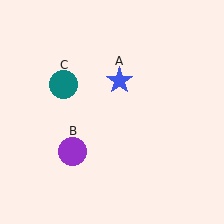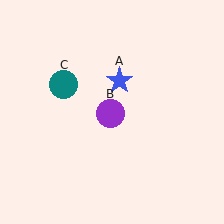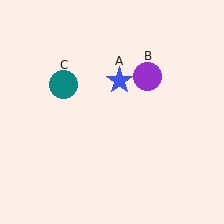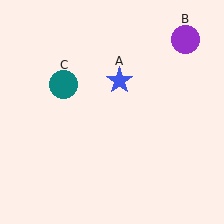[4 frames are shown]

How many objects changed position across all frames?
1 object changed position: purple circle (object B).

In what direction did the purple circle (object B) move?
The purple circle (object B) moved up and to the right.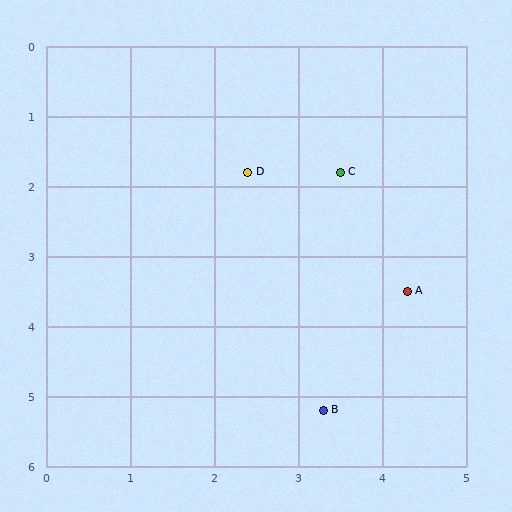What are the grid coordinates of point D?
Point D is at approximately (2.4, 1.8).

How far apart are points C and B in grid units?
Points C and B are about 3.4 grid units apart.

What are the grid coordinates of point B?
Point B is at approximately (3.3, 5.2).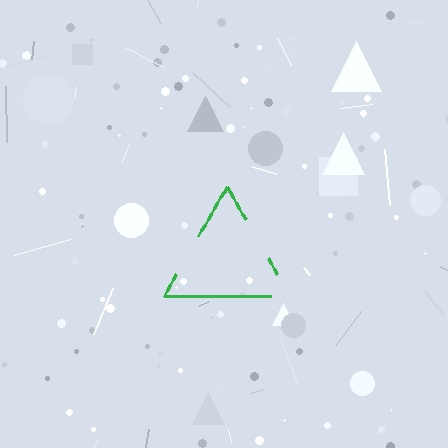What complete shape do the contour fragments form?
The contour fragments form a triangle.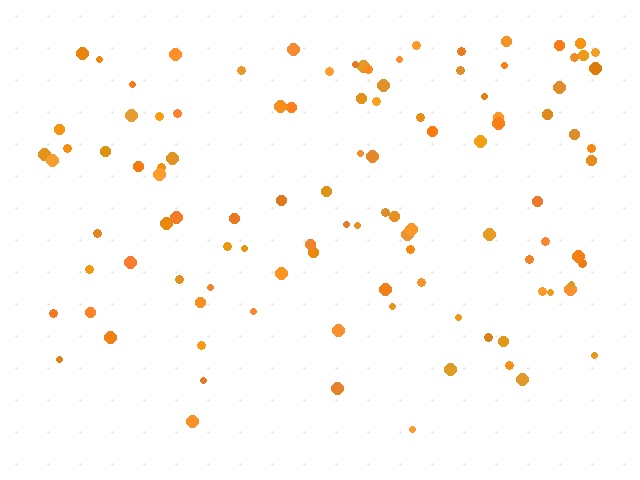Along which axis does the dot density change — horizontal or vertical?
Vertical.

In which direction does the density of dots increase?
From bottom to top, with the top side densest.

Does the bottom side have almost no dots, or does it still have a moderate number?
Still a moderate number, just noticeably fewer than the top.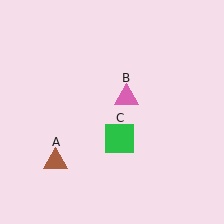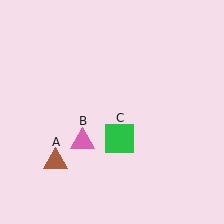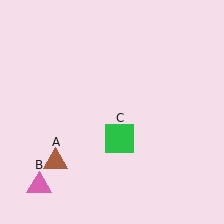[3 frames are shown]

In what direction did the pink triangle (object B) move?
The pink triangle (object B) moved down and to the left.